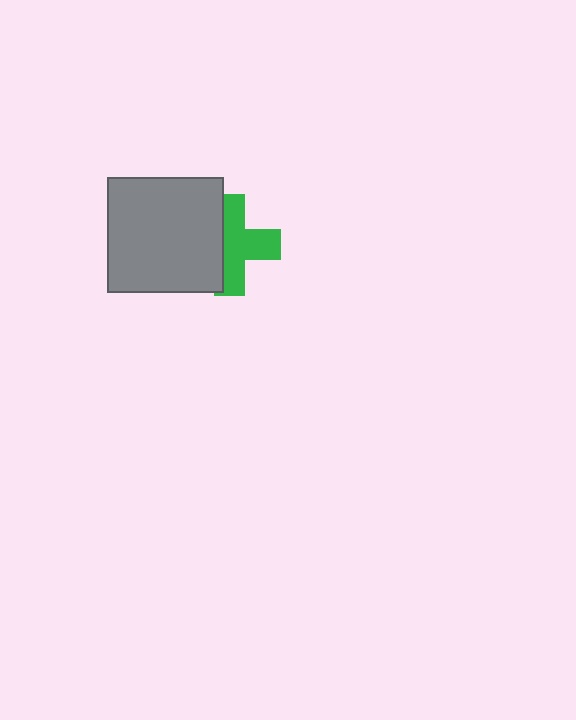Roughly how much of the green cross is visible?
About half of it is visible (roughly 62%).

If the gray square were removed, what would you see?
You would see the complete green cross.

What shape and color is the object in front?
The object in front is a gray square.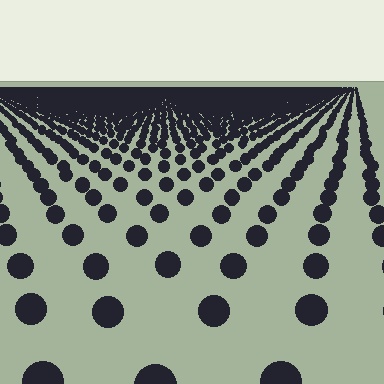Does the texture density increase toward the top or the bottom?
Density increases toward the top.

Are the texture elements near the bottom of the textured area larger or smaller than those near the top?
Larger. Near the bottom, elements are closer to the viewer and appear at a bigger on-screen size.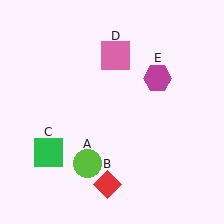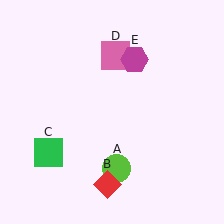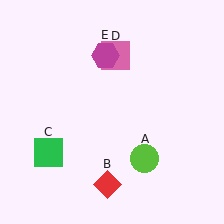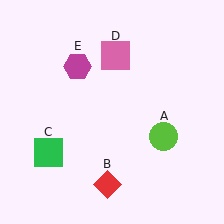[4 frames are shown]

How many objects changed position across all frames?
2 objects changed position: lime circle (object A), magenta hexagon (object E).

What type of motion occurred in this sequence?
The lime circle (object A), magenta hexagon (object E) rotated counterclockwise around the center of the scene.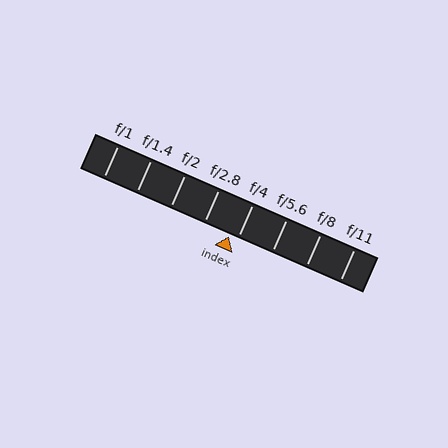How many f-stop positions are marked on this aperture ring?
There are 8 f-stop positions marked.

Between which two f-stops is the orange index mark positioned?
The index mark is between f/2.8 and f/4.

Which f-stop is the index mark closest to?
The index mark is closest to f/4.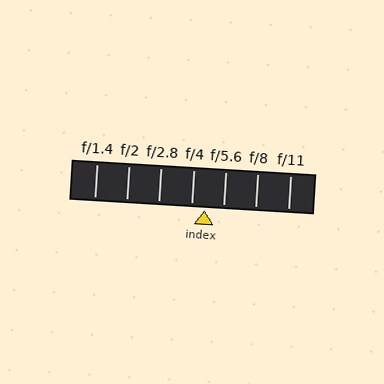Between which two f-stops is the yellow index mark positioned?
The index mark is between f/4 and f/5.6.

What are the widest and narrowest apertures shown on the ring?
The widest aperture shown is f/1.4 and the narrowest is f/11.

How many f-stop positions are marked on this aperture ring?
There are 7 f-stop positions marked.